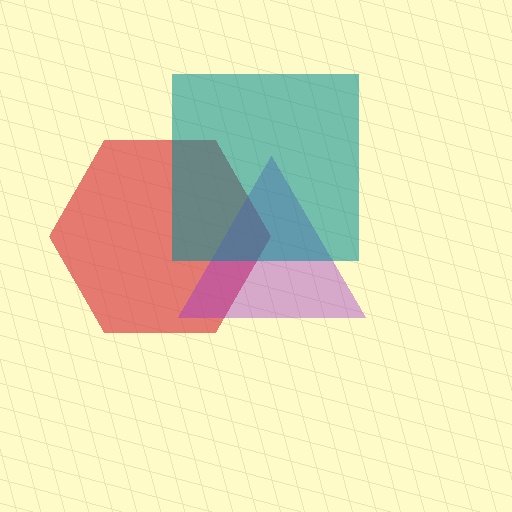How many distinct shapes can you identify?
There are 3 distinct shapes: a red hexagon, a purple triangle, a teal square.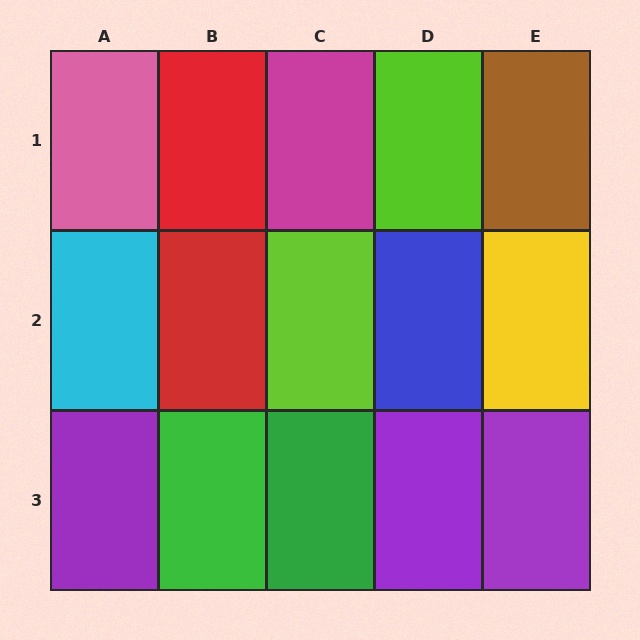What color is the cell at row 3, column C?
Green.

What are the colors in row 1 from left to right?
Pink, red, magenta, lime, brown.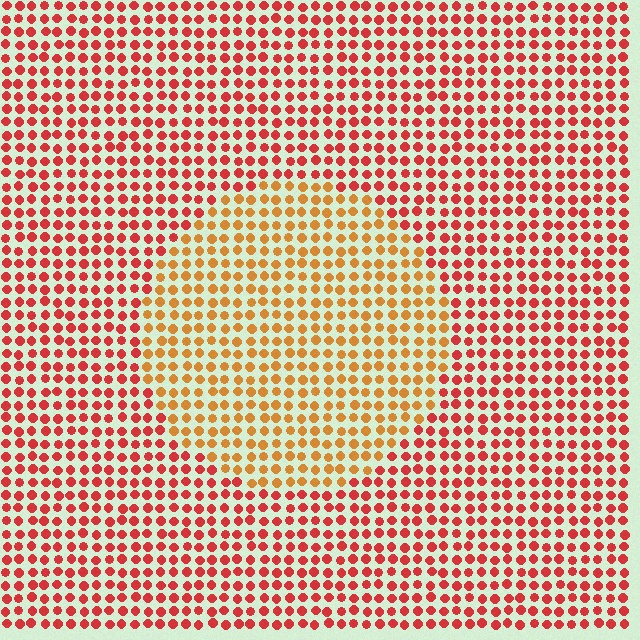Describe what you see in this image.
The image is filled with small red elements in a uniform arrangement. A circle-shaped region is visible where the elements are tinted to a slightly different hue, forming a subtle color boundary.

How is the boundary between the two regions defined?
The boundary is defined purely by a slight shift in hue (about 34 degrees). Spacing, size, and orientation are identical on both sides.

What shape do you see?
I see a circle.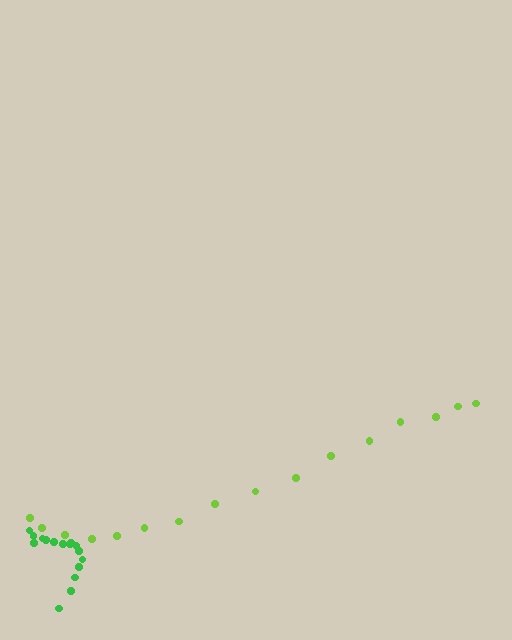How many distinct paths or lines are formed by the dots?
There are 2 distinct paths.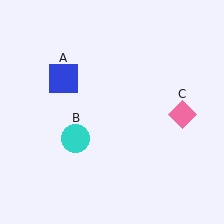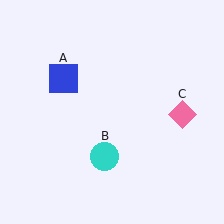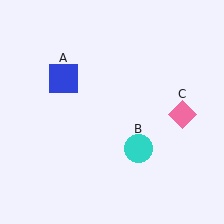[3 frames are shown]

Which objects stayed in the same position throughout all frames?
Blue square (object A) and pink diamond (object C) remained stationary.